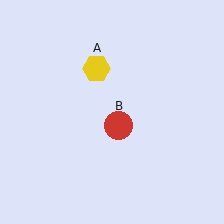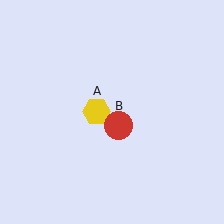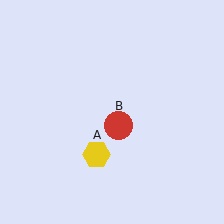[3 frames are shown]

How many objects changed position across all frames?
1 object changed position: yellow hexagon (object A).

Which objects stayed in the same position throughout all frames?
Red circle (object B) remained stationary.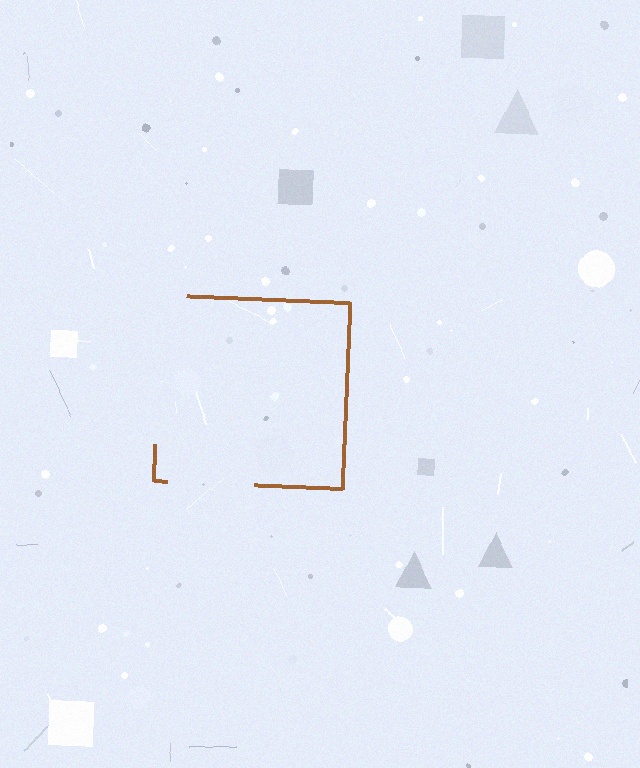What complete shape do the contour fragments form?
The contour fragments form a square.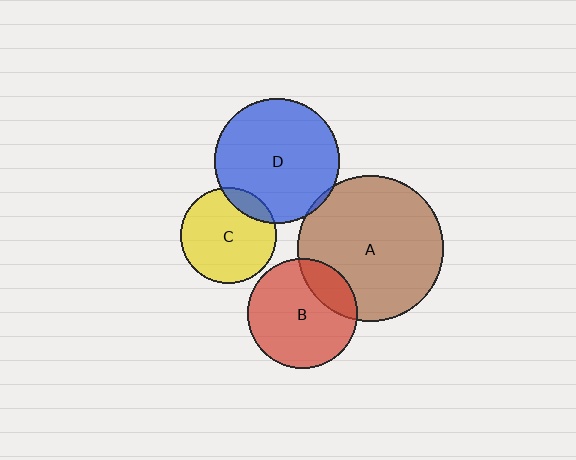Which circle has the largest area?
Circle A (brown).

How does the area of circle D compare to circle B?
Approximately 1.3 times.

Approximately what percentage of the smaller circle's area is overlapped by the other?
Approximately 15%.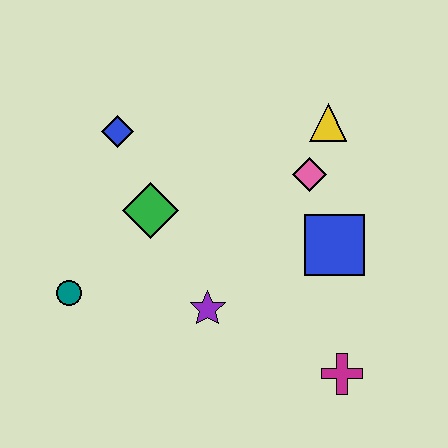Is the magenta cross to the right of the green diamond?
Yes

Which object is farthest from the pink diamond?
The teal circle is farthest from the pink diamond.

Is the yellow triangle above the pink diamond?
Yes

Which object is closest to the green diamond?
The blue diamond is closest to the green diamond.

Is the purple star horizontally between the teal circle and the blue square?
Yes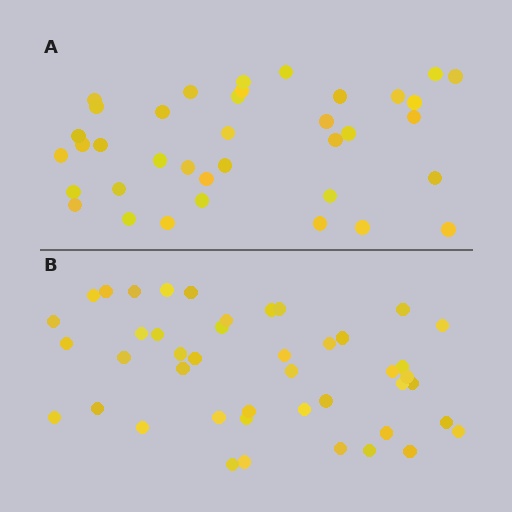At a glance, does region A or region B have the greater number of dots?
Region B (the bottom region) has more dots.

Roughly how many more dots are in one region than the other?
Region B has roughly 8 or so more dots than region A.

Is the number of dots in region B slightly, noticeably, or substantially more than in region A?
Region B has only slightly more — the two regions are fairly close. The ratio is roughly 1.2 to 1.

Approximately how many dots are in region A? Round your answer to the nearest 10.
About 40 dots. (The exact count is 37, which rounds to 40.)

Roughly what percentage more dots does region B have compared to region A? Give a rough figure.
About 20% more.